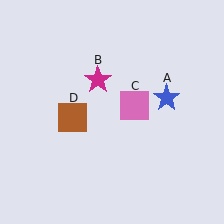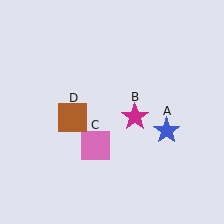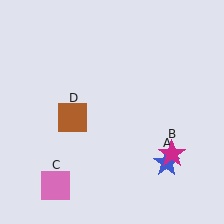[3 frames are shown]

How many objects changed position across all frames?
3 objects changed position: blue star (object A), magenta star (object B), pink square (object C).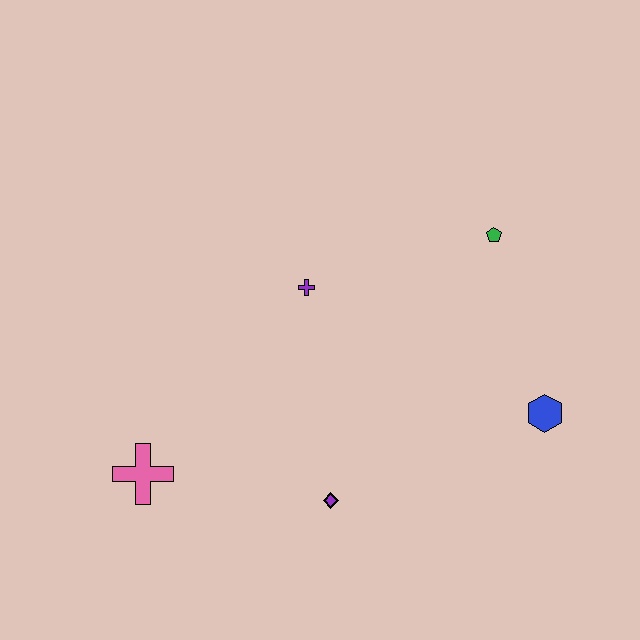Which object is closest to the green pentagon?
The blue hexagon is closest to the green pentagon.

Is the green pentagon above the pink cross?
Yes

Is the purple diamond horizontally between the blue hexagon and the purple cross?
Yes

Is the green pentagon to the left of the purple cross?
No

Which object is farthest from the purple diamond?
The green pentagon is farthest from the purple diamond.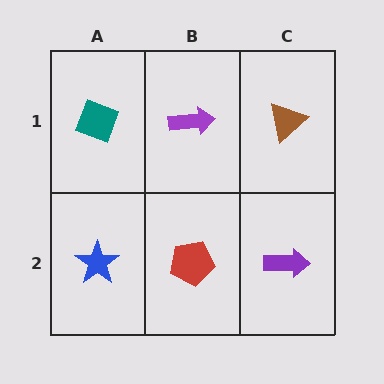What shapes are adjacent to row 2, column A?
A teal diamond (row 1, column A), a red pentagon (row 2, column B).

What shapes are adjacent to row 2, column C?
A brown triangle (row 1, column C), a red pentagon (row 2, column B).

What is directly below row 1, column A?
A blue star.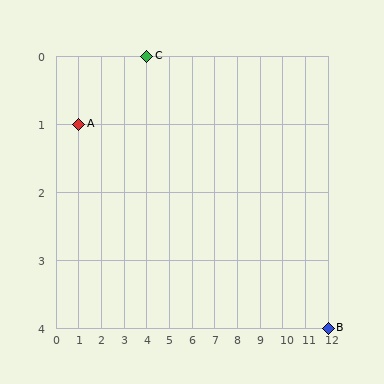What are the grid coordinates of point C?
Point C is at grid coordinates (4, 0).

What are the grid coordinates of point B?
Point B is at grid coordinates (12, 4).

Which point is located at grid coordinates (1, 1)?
Point A is at (1, 1).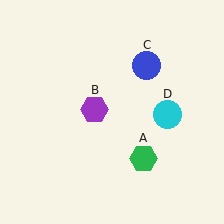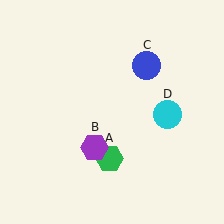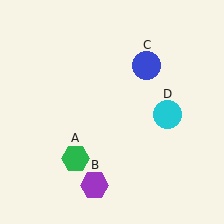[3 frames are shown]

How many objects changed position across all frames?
2 objects changed position: green hexagon (object A), purple hexagon (object B).